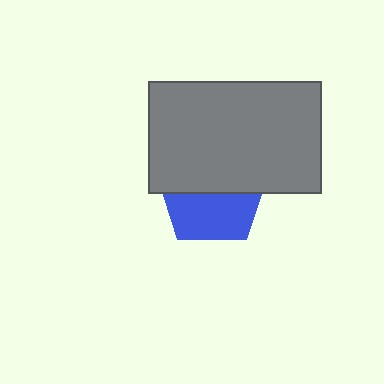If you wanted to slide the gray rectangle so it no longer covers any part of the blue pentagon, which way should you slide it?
Slide it up — that is the most direct way to separate the two shapes.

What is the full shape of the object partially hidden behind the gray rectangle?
The partially hidden object is a blue pentagon.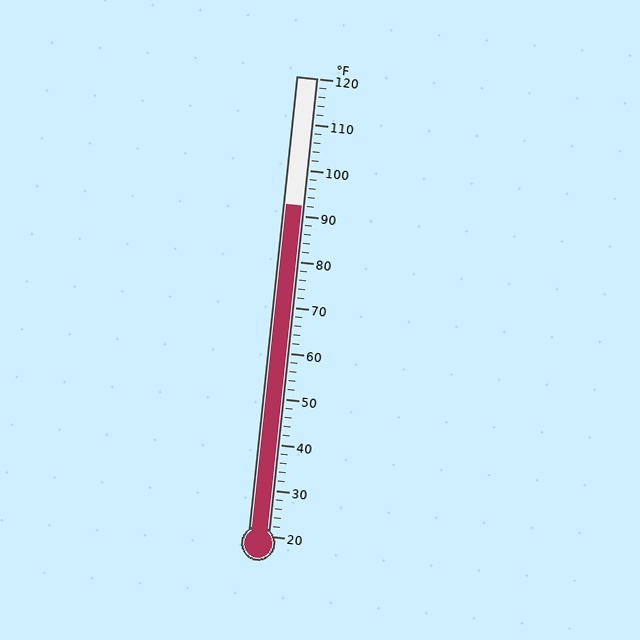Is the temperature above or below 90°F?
The temperature is above 90°F.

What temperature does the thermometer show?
The thermometer shows approximately 92°F.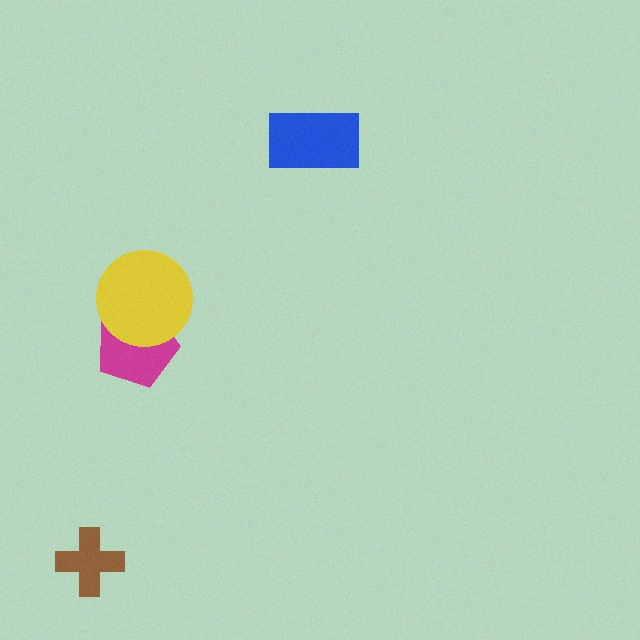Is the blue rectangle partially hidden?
No, no other shape covers it.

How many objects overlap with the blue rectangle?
0 objects overlap with the blue rectangle.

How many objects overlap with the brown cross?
0 objects overlap with the brown cross.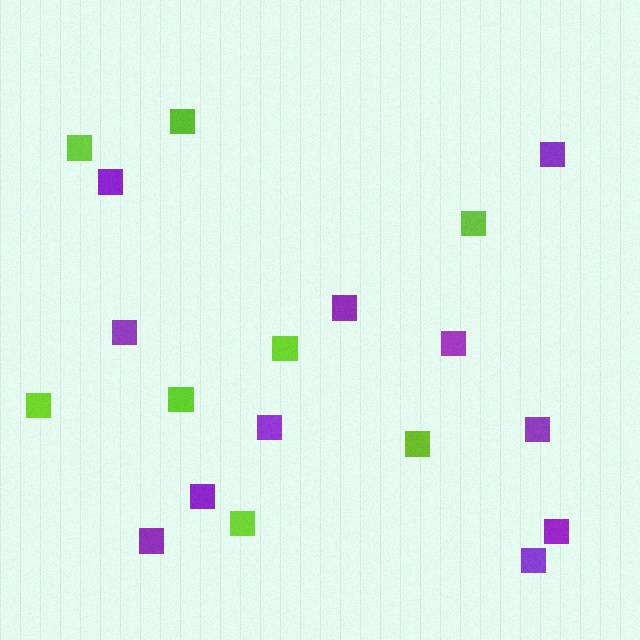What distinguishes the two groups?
There are 2 groups: one group of lime squares (8) and one group of purple squares (11).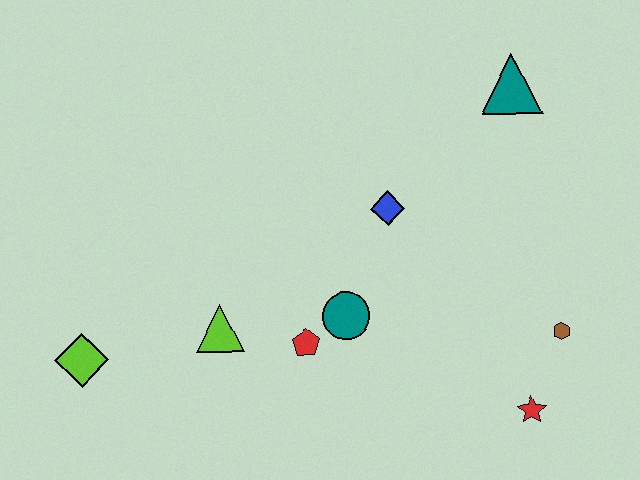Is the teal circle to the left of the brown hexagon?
Yes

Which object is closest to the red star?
The brown hexagon is closest to the red star.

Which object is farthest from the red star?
The lime diamond is farthest from the red star.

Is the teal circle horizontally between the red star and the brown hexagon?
No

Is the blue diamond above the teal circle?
Yes